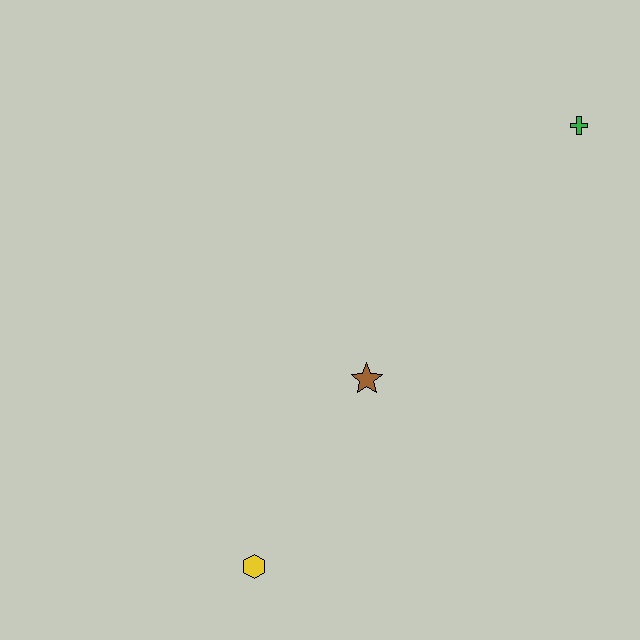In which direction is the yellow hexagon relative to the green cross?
The yellow hexagon is below the green cross.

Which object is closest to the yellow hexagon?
The brown star is closest to the yellow hexagon.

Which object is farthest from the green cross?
The yellow hexagon is farthest from the green cross.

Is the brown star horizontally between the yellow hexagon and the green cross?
Yes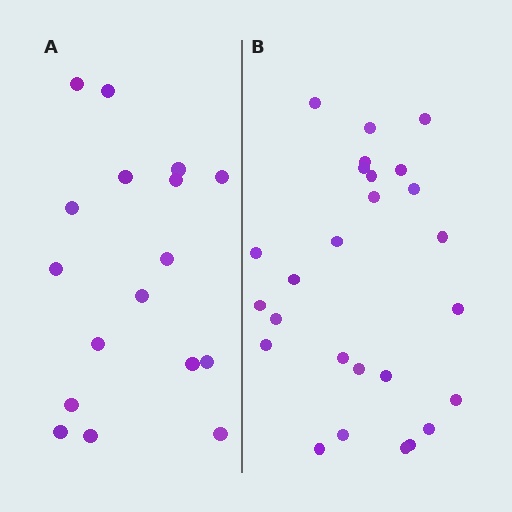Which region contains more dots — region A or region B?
Region B (the right region) has more dots.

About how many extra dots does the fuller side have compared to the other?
Region B has roughly 8 or so more dots than region A.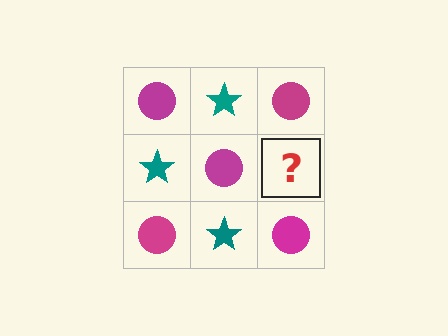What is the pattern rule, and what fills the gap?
The rule is that it alternates magenta circle and teal star in a checkerboard pattern. The gap should be filled with a teal star.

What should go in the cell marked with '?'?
The missing cell should contain a teal star.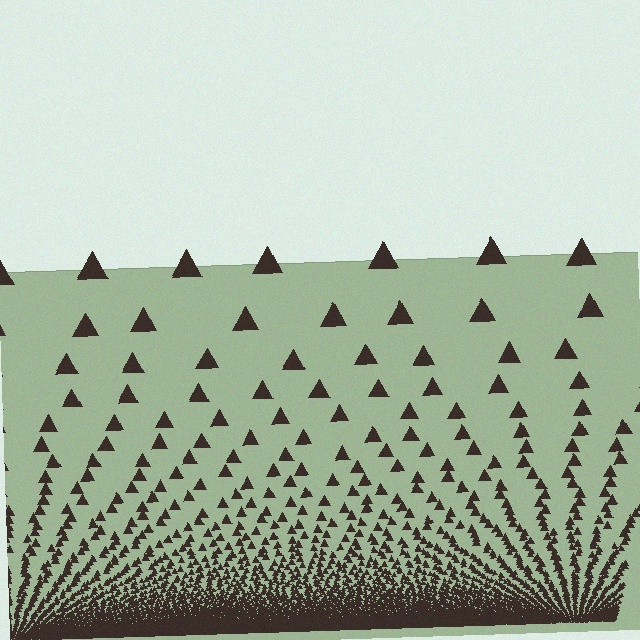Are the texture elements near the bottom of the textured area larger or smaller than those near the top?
Smaller. The gradient is inverted — elements near the bottom are smaller and denser.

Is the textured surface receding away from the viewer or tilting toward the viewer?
The surface appears to tilt toward the viewer. Texture elements get larger and sparser toward the top.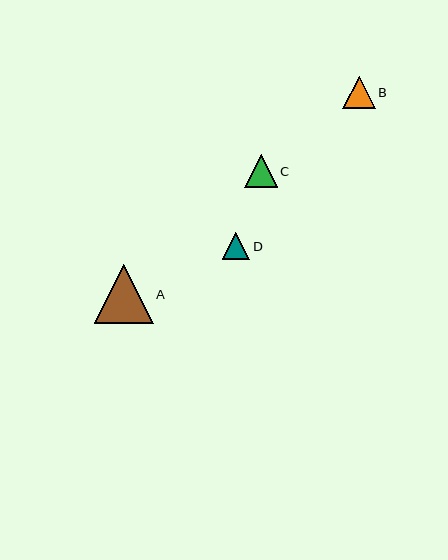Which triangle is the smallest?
Triangle D is the smallest with a size of approximately 27 pixels.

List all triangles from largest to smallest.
From largest to smallest: A, B, C, D.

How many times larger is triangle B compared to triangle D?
Triangle B is approximately 1.2 times the size of triangle D.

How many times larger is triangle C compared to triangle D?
Triangle C is approximately 1.2 times the size of triangle D.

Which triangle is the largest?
Triangle A is the largest with a size of approximately 59 pixels.